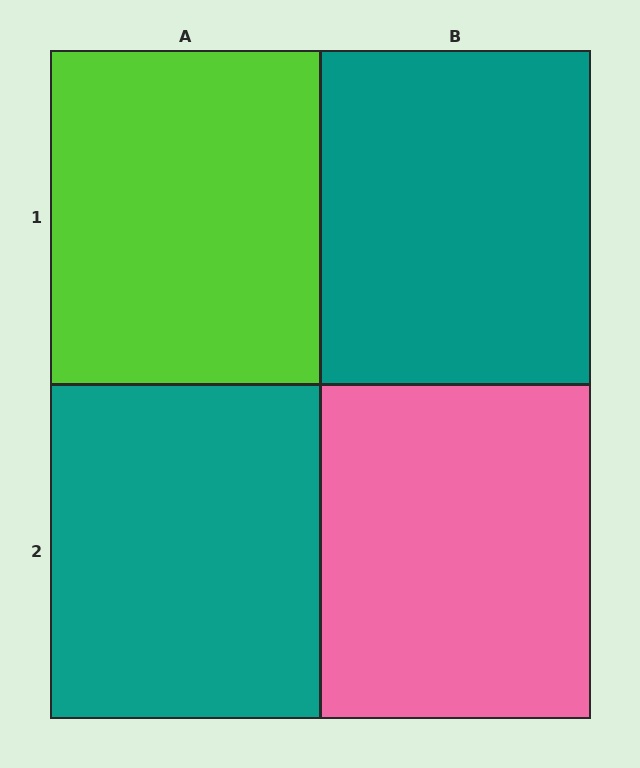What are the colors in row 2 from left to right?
Teal, pink.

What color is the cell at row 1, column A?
Lime.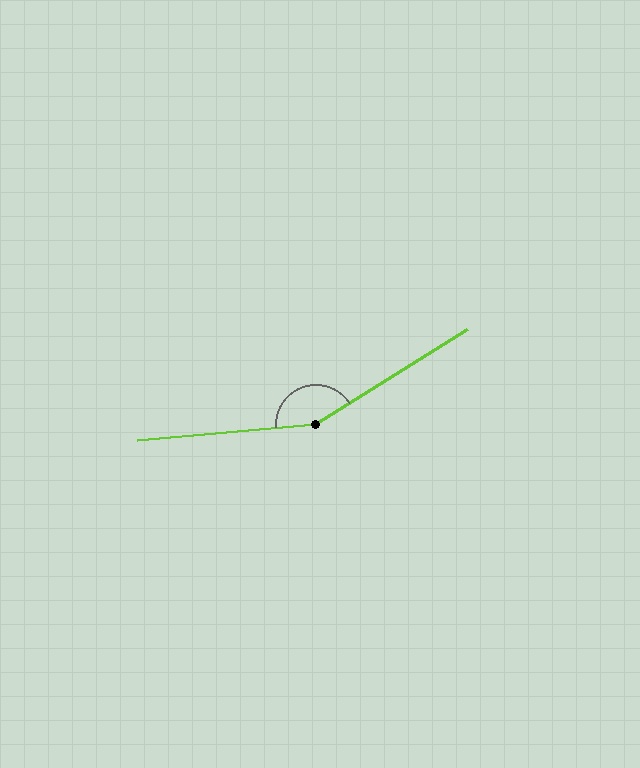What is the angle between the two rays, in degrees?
Approximately 153 degrees.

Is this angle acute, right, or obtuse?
It is obtuse.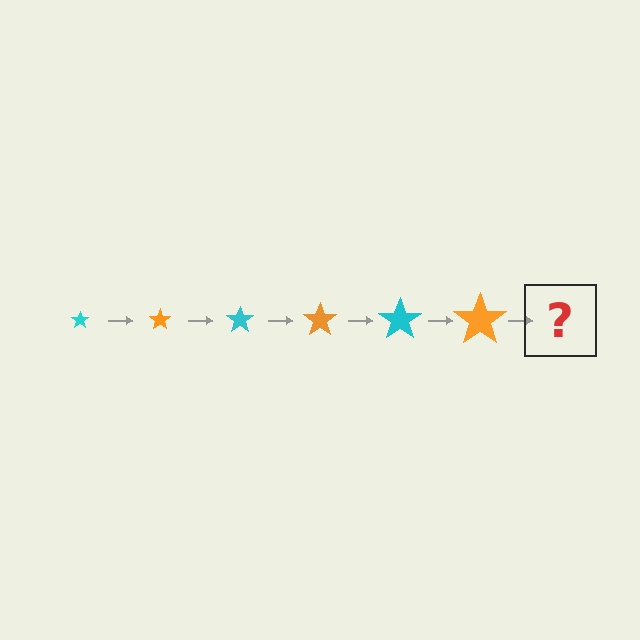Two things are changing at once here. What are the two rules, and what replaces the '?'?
The two rules are that the star grows larger each step and the color cycles through cyan and orange. The '?' should be a cyan star, larger than the previous one.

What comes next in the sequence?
The next element should be a cyan star, larger than the previous one.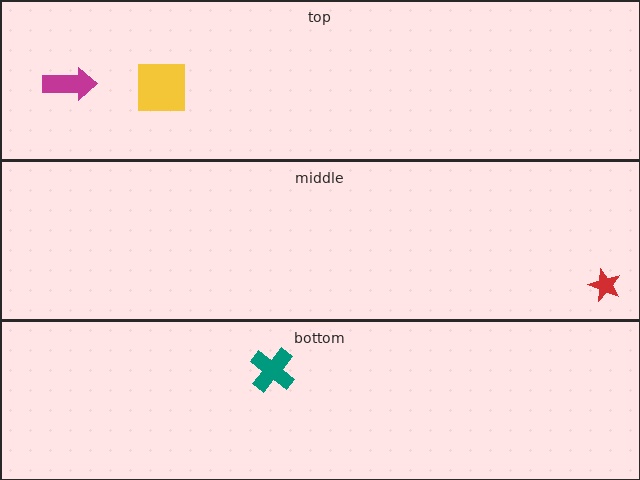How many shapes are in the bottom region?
1.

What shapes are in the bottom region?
The teal cross.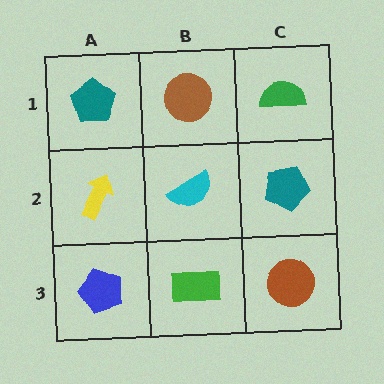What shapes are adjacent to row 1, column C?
A teal pentagon (row 2, column C), a brown circle (row 1, column B).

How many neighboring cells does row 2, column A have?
3.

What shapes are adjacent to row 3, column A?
A yellow arrow (row 2, column A), a green rectangle (row 3, column B).